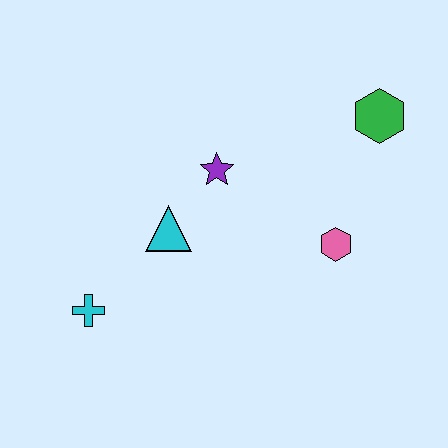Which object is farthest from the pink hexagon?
The cyan cross is farthest from the pink hexagon.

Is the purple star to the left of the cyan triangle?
No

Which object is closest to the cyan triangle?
The purple star is closest to the cyan triangle.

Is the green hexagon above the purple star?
Yes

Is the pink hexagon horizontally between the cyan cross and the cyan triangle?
No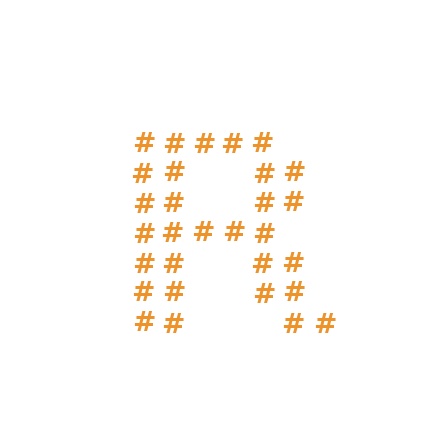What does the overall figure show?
The overall figure shows the letter R.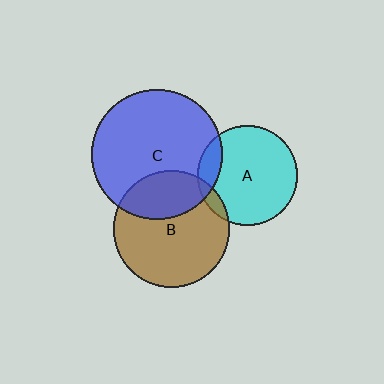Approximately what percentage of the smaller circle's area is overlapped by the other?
Approximately 30%.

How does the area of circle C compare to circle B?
Approximately 1.2 times.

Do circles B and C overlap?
Yes.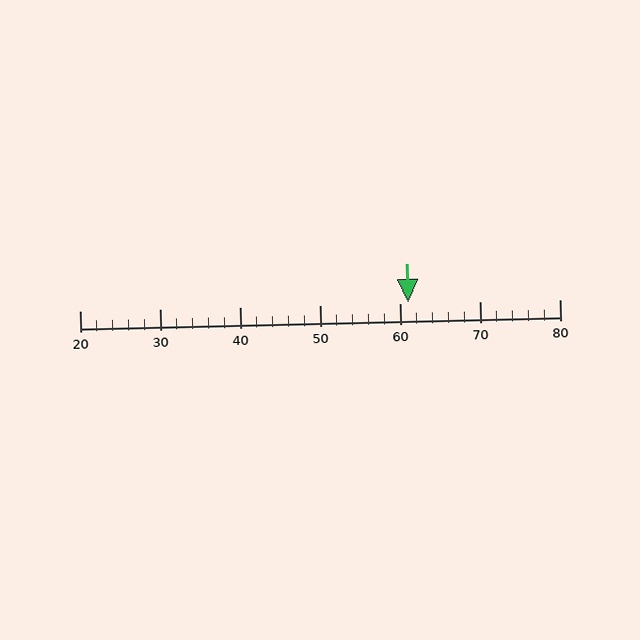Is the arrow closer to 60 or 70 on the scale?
The arrow is closer to 60.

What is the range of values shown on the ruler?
The ruler shows values from 20 to 80.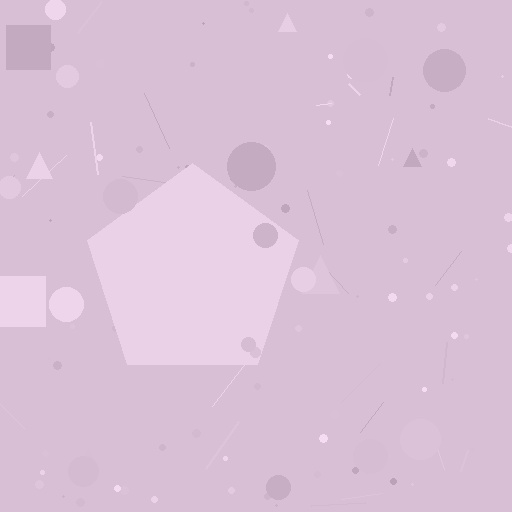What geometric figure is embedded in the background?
A pentagon is embedded in the background.